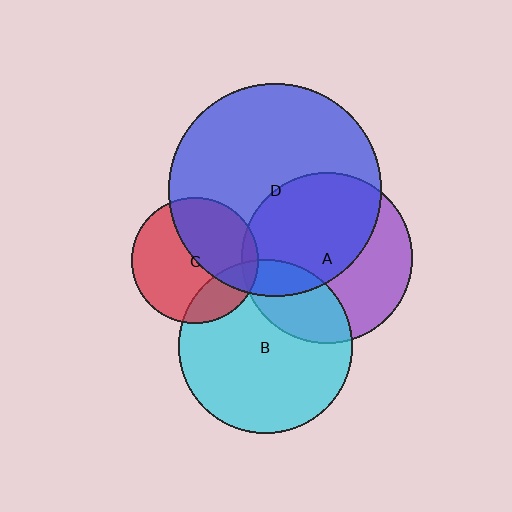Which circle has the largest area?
Circle D (blue).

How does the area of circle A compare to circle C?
Approximately 1.8 times.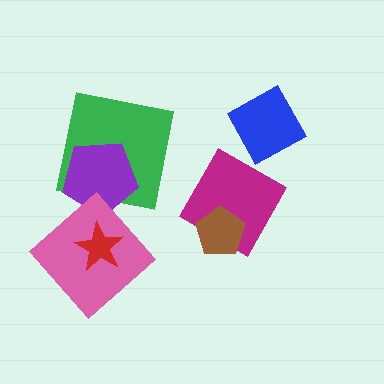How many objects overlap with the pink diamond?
1 object overlaps with the pink diamond.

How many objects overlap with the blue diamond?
0 objects overlap with the blue diamond.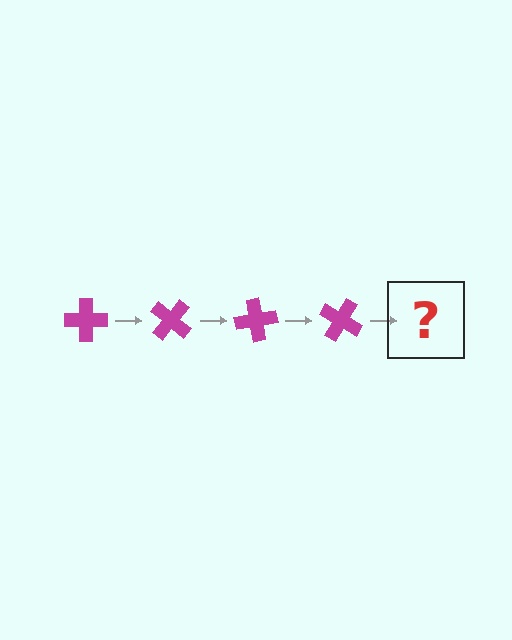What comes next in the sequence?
The next element should be a magenta cross rotated 160 degrees.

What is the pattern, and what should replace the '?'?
The pattern is that the cross rotates 40 degrees each step. The '?' should be a magenta cross rotated 160 degrees.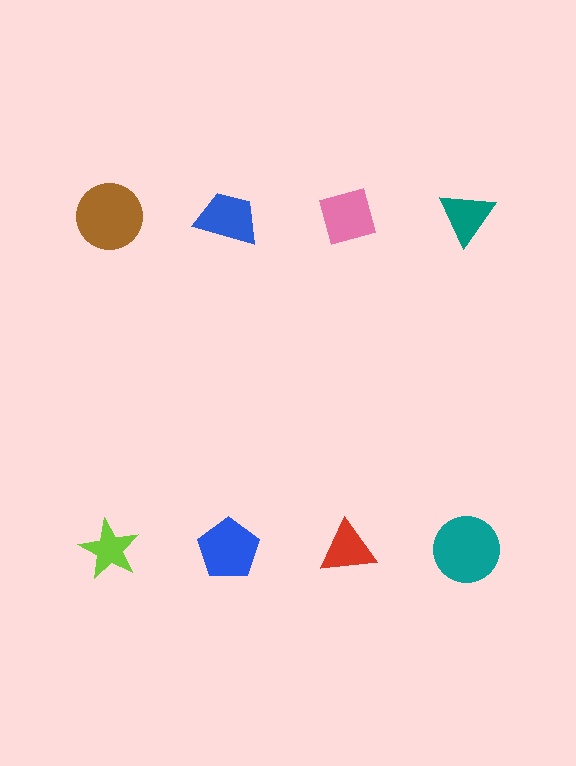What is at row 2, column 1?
A lime star.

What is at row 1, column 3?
A pink diamond.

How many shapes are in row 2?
4 shapes.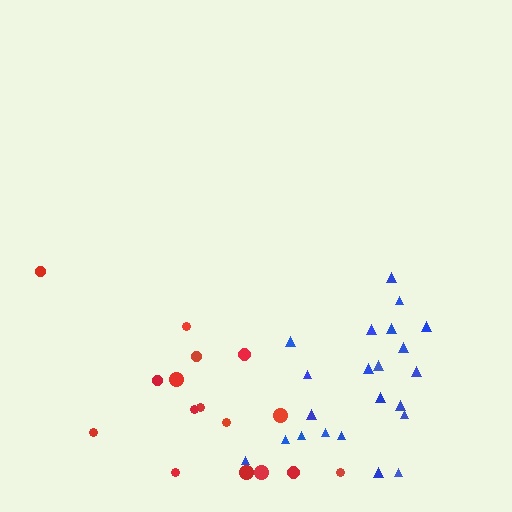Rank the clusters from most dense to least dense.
blue, red.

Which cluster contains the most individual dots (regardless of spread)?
Blue (22).